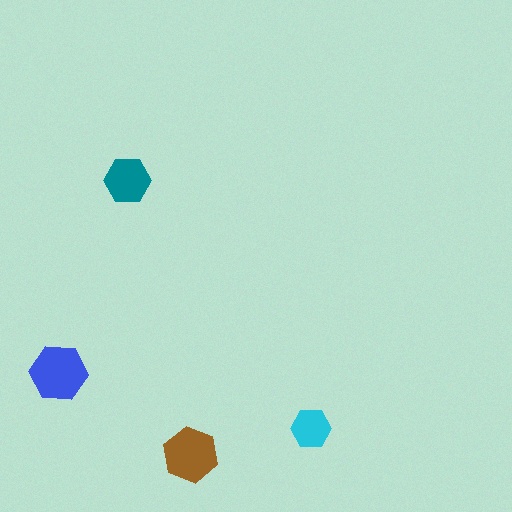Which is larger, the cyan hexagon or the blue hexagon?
The blue one.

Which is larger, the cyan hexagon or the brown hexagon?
The brown one.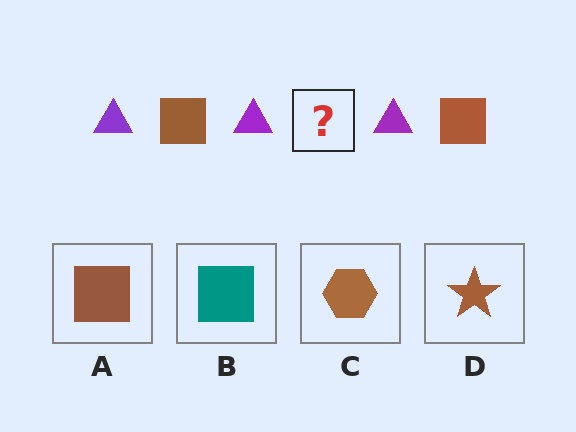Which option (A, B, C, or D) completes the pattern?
A.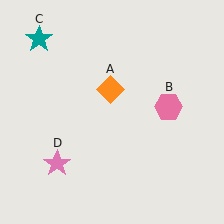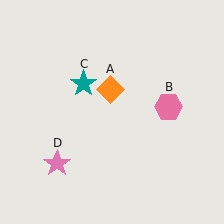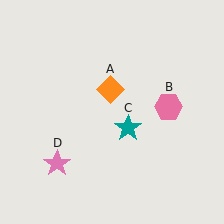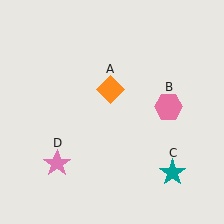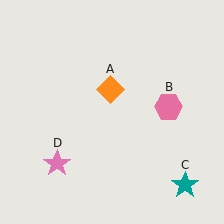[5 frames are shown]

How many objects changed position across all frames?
1 object changed position: teal star (object C).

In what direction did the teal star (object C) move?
The teal star (object C) moved down and to the right.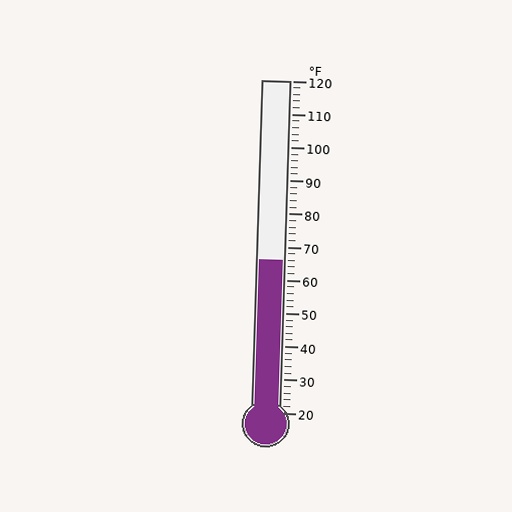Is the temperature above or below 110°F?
The temperature is below 110°F.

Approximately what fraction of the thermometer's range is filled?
The thermometer is filled to approximately 45% of its range.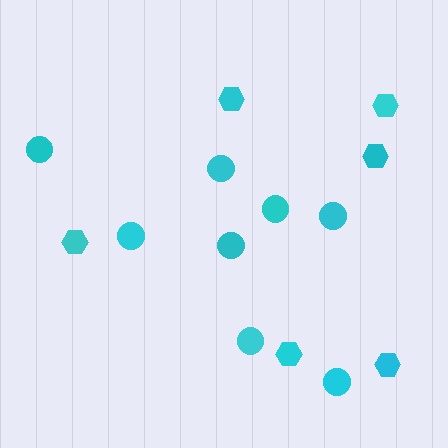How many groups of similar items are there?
There are 2 groups: one group of hexagons (6) and one group of circles (8).